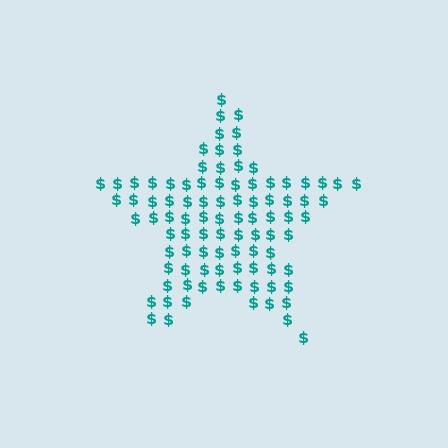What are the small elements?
The small elements are dollar signs.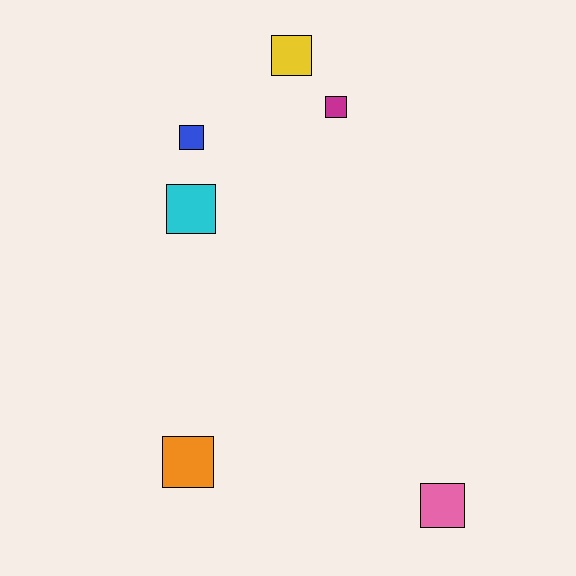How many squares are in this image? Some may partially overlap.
There are 6 squares.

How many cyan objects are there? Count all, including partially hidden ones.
There is 1 cyan object.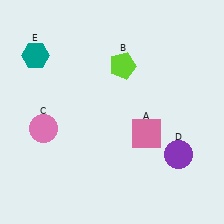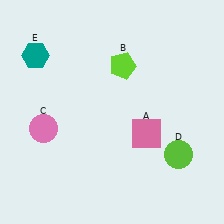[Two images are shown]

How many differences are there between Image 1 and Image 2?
There is 1 difference between the two images.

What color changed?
The circle (D) changed from purple in Image 1 to lime in Image 2.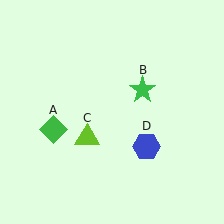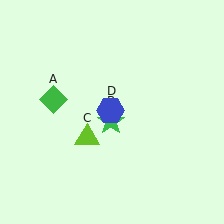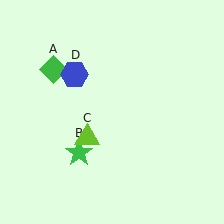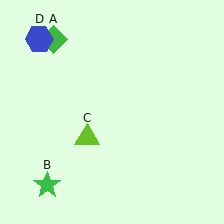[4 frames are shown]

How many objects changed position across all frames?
3 objects changed position: green diamond (object A), green star (object B), blue hexagon (object D).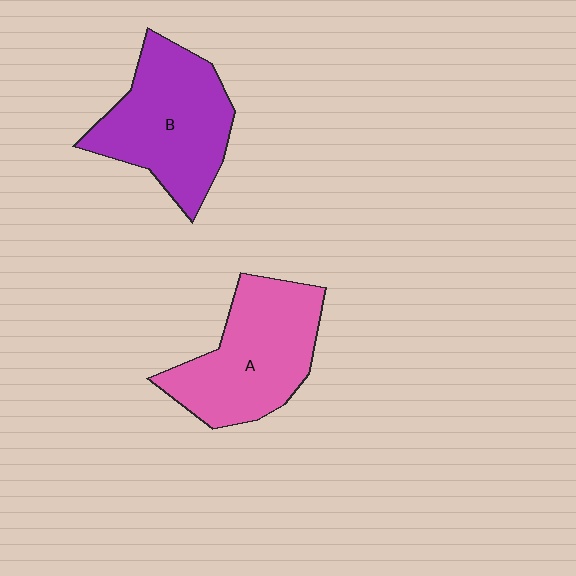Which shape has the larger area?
Shape B (purple).